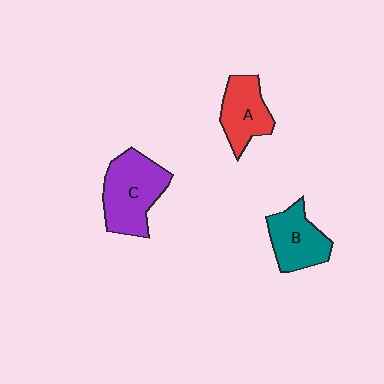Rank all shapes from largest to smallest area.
From largest to smallest: C (purple), B (teal), A (red).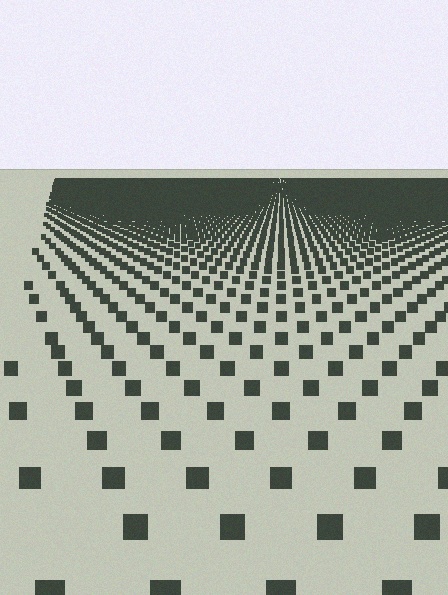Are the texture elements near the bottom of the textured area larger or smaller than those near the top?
Larger. Near the bottom, elements are closer to the viewer and appear at a bigger on-screen size.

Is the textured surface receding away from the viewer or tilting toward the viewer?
The surface is receding away from the viewer. Texture elements get smaller and denser toward the top.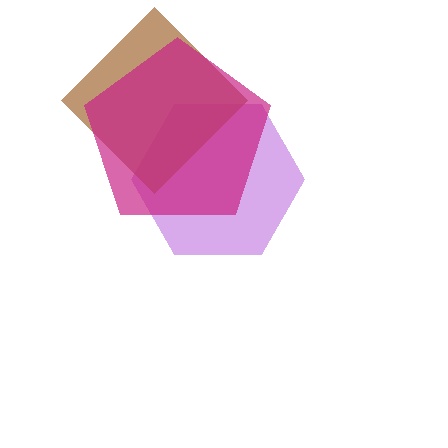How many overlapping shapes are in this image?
There are 3 overlapping shapes in the image.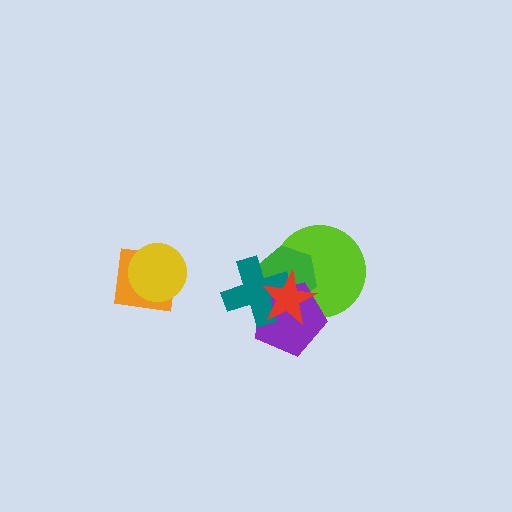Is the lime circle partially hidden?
Yes, it is partially covered by another shape.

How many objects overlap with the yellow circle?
1 object overlaps with the yellow circle.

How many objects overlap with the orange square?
1 object overlaps with the orange square.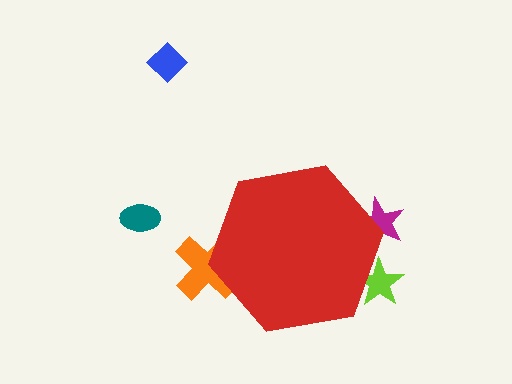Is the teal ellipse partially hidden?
No, the teal ellipse is fully visible.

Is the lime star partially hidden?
Yes, the lime star is partially hidden behind the red hexagon.